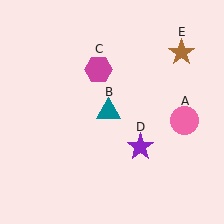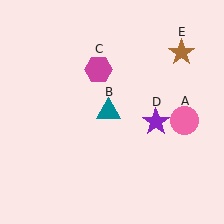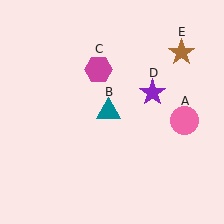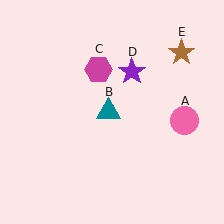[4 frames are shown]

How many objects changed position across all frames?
1 object changed position: purple star (object D).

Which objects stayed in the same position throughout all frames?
Pink circle (object A) and teal triangle (object B) and magenta hexagon (object C) and brown star (object E) remained stationary.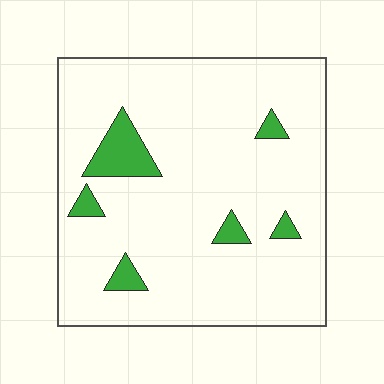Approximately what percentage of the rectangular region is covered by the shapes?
Approximately 10%.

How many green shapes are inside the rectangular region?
6.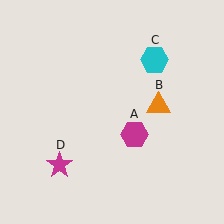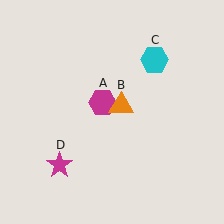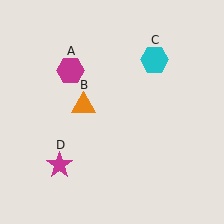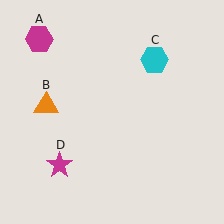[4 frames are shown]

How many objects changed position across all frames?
2 objects changed position: magenta hexagon (object A), orange triangle (object B).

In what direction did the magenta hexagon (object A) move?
The magenta hexagon (object A) moved up and to the left.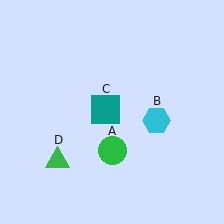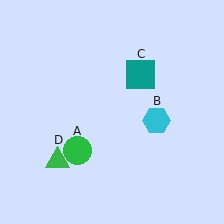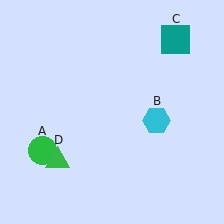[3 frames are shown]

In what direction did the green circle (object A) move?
The green circle (object A) moved left.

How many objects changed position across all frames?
2 objects changed position: green circle (object A), teal square (object C).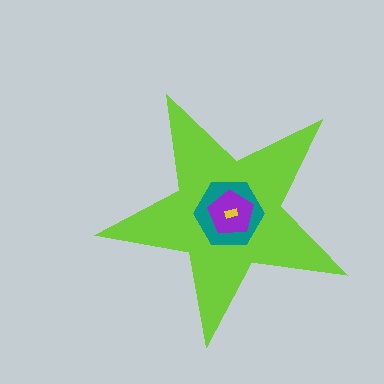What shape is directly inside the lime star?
The teal hexagon.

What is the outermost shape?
The lime star.